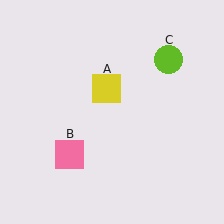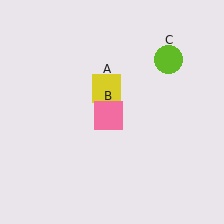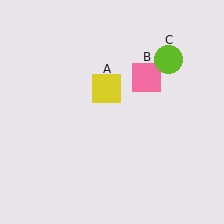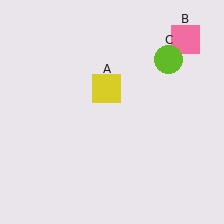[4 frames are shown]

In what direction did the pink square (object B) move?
The pink square (object B) moved up and to the right.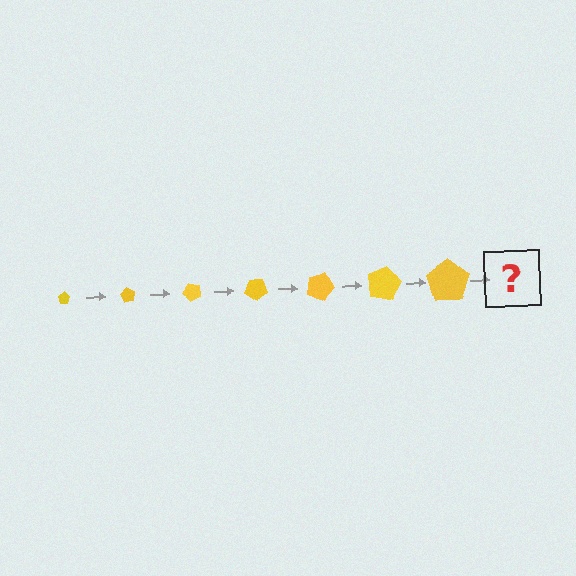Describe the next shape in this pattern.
It should be a pentagon, larger than the previous one and rotated 420 degrees from the start.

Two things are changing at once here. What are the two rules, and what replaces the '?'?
The two rules are that the pentagon grows larger each step and it rotates 60 degrees each step. The '?' should be a pentagon, larger than the previous one and rotated 420 degrees from the start.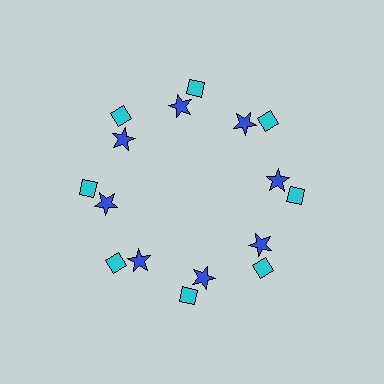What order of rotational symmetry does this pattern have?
This pattern has 8-fold rotational symmetry.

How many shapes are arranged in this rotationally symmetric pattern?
There are 16 shapes, arranged in 8 groups of 2.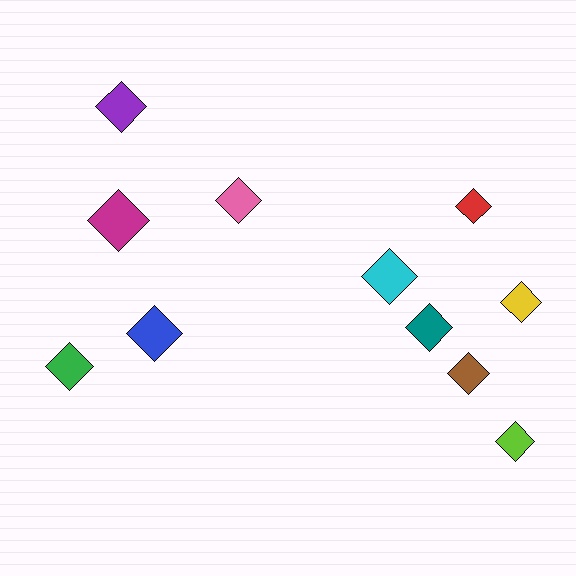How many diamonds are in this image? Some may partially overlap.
There are 11 diamonds.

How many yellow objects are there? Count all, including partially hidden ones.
There is 1 yellow object.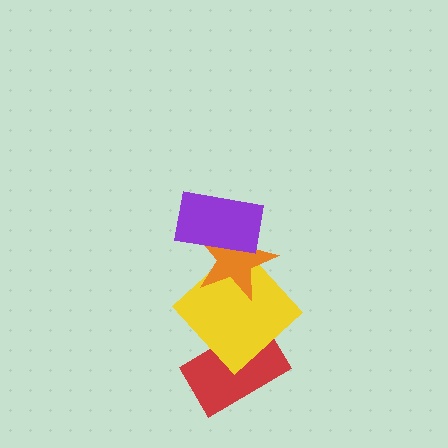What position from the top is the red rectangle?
The red rectangle is 4th from the top.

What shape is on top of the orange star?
The purple rectangle is on top of the orange star.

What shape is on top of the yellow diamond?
The orange star is on top of the yellow diamond.